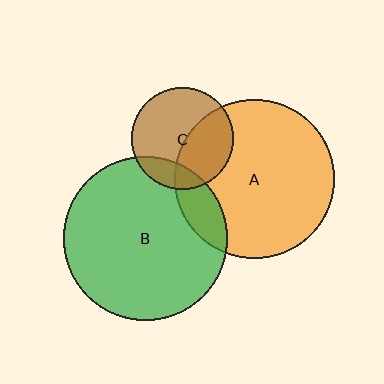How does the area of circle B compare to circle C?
Approximately 2.6 times.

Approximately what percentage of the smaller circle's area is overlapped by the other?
Approximately 15%.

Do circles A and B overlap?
Yes.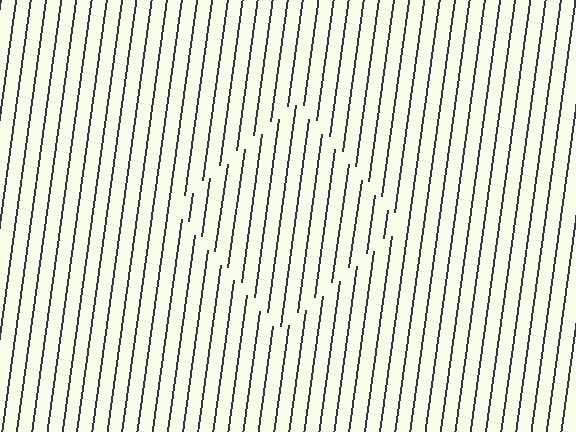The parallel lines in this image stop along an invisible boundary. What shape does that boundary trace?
An illusory square. The interior of the shape contains the same grating, shifted by half a period — the contour is defined by the phase discontinuity where line-ends from the inner and outer gratings abut.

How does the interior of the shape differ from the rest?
The interior of the shape contains the same grating, shifted by half a period — the contour is defined by the phase discontinuity where line-ends from the inner and outer gratings abut.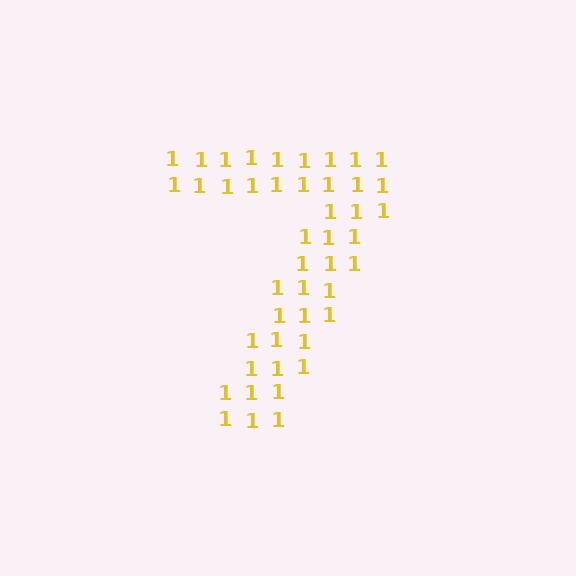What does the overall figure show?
The overall figure shows the digit 7.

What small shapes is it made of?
It is made of small digit 1's.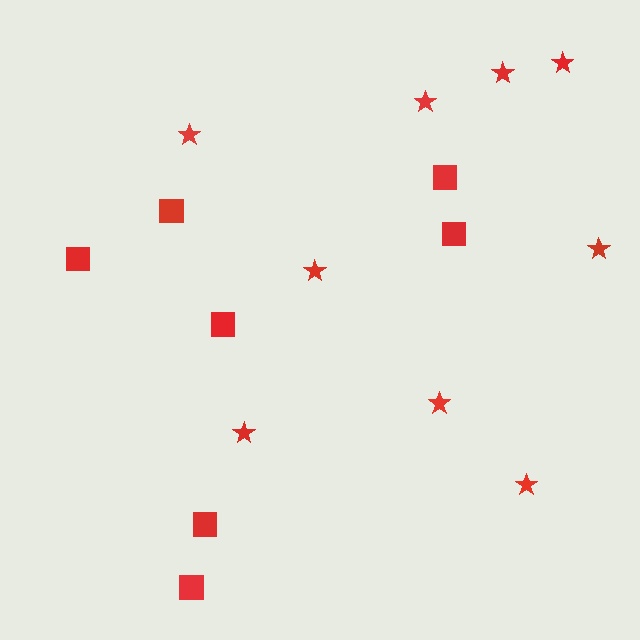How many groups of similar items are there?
There are 2 groups: one group of squares (7) and one group of stars (9).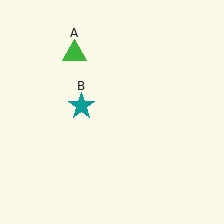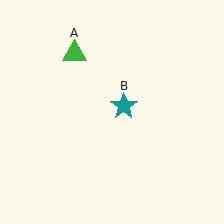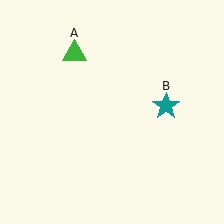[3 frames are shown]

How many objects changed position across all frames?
1 object changed position: teal star (object B).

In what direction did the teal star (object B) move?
The teal star (object B) moved right.